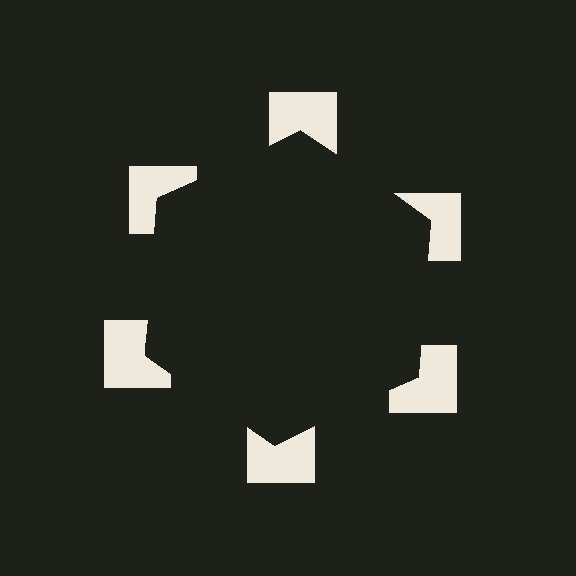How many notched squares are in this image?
There are 6 — one at each vertex of the illusory hexagon.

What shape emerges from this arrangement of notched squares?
An illusory hexagon — its edges are inferred from the aligned wedge cuts in the notched squares, not physically drawn.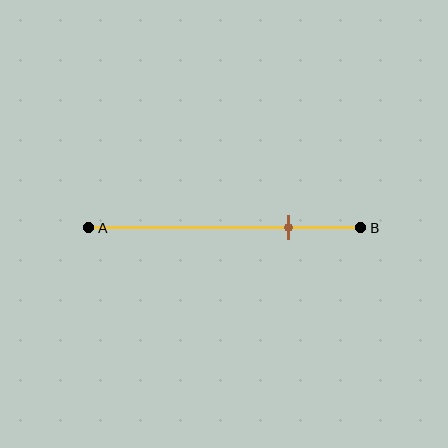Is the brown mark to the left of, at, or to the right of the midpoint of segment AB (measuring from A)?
The brown mark is to the right of the midpoint of segment AB.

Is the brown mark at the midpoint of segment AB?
No, the mark is at about 75% from A, not at the 50% midpoint.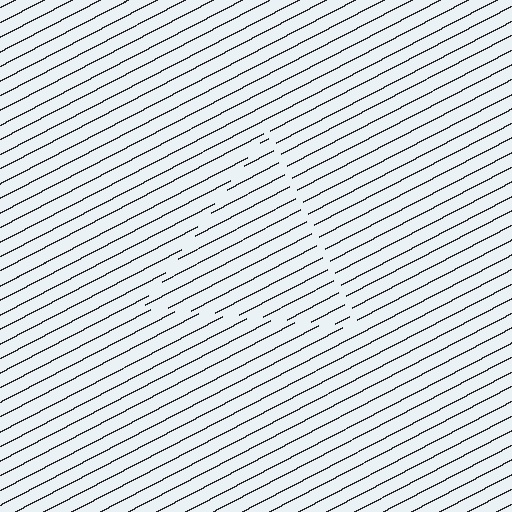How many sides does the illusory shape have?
3 sides — the line-ends trace a triangle.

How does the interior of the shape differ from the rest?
The interior of the shape contains the same grating, shifted by half a period — the contour is defined by the phase discontinuity where line-ends from the inner and outer gratings abut.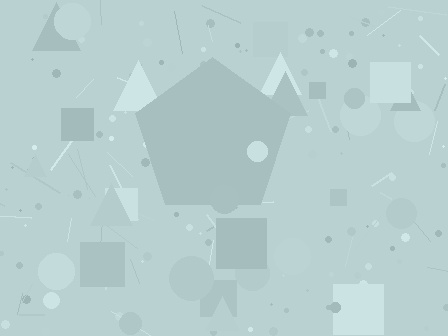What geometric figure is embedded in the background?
A pentagon is embedded in the background.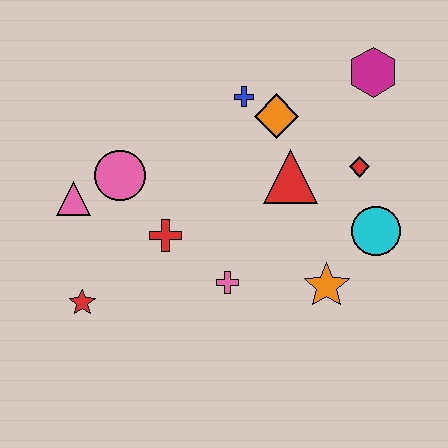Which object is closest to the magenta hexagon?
The red diamond is closest to the magenta hexagon.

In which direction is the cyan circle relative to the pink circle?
The cyan circle is to the right of the pink circle.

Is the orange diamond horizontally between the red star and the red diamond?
Yes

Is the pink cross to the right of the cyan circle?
No